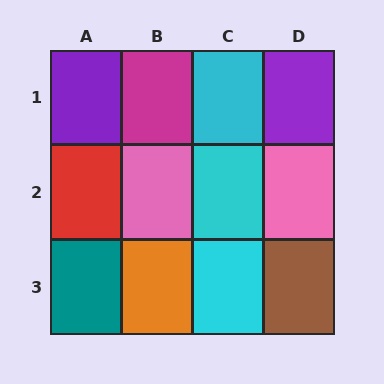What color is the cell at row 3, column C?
Cyan.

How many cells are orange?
1 cell is orange.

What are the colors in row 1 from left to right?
Purple, magenta, cyan, purple.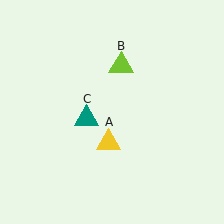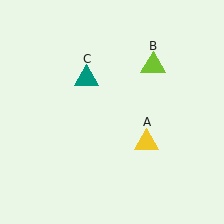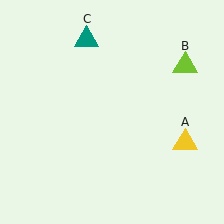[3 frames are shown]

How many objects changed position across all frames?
3 objects changed position: yellow triangle (object A), lime triangle (object B), teal triangle (object C).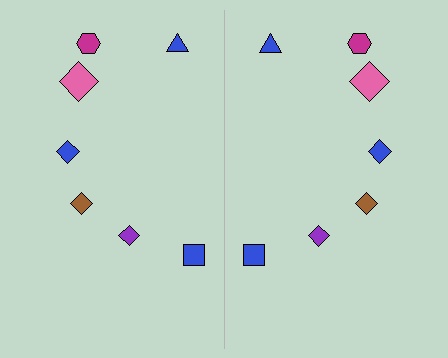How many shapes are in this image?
There are 14 shapes in this image.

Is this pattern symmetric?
Yes, this pattern has bilateral (reflection) symmetry.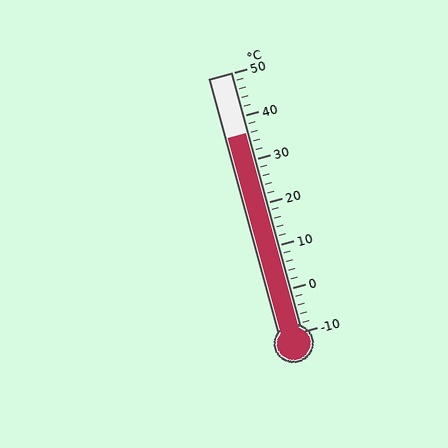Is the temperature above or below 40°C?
The temperature is below 40°C.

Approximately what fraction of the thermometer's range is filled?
The thermometer is filled to approximately 75% of its range.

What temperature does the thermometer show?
The thermometer shows approximately 36°C.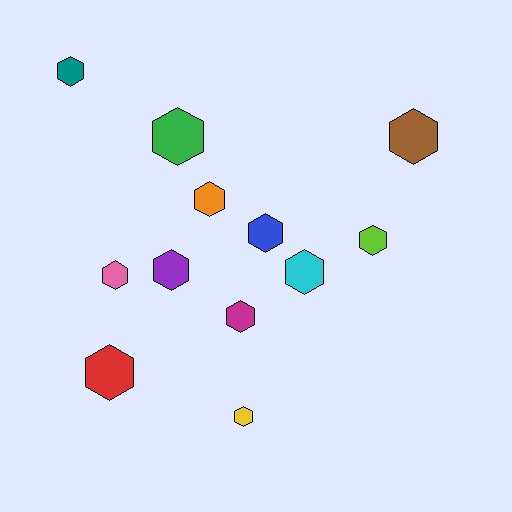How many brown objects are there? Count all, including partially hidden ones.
There is 1 brown object.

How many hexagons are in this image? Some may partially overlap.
There are 12 hexagons.